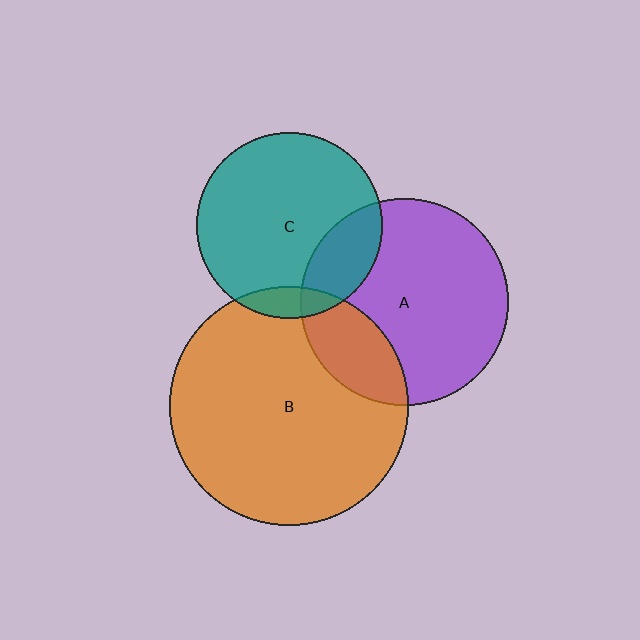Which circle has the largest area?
Circle B (orange).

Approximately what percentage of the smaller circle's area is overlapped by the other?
Approximately 20%.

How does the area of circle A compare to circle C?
Approximately 1.3 times.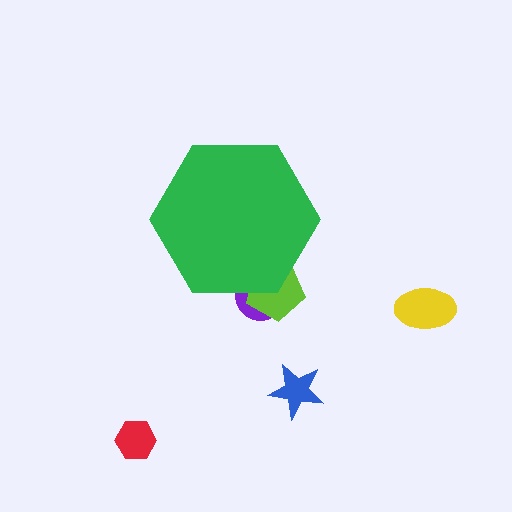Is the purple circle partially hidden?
Yes, the purple circle is partially hidden behind the green hexagon.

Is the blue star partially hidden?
No, the blue star is fully visible.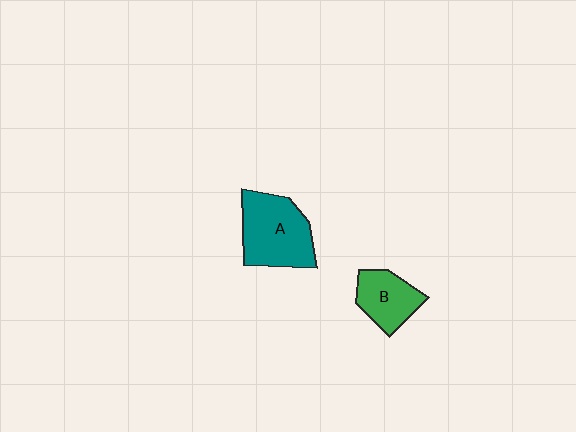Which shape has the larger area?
Shape A (teal).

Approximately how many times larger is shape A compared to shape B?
Approximately 1.6 times.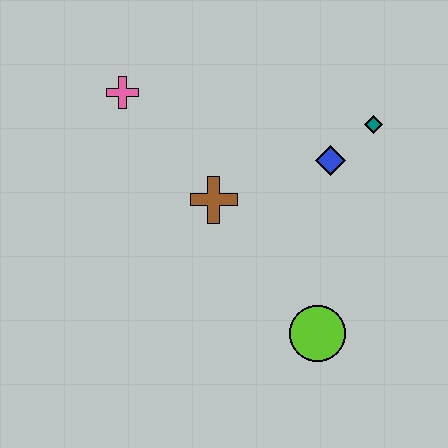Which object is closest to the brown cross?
The blue diamond is closest to the brown cross.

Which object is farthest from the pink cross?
The lime circle is farthest from the pink cross.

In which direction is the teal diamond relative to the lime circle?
The teal diamond is above the lime circle.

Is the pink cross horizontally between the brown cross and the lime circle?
No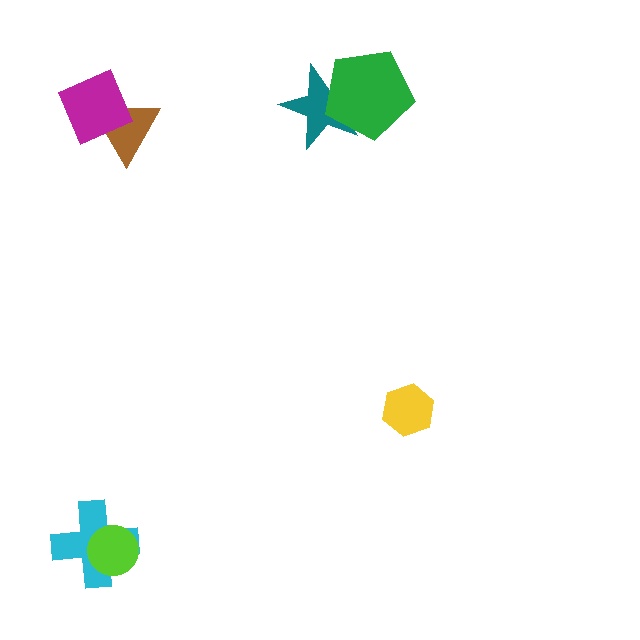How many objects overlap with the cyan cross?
1 object overlaps with the cyan cross.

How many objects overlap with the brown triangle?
1 object overlaps with the brown triangle.